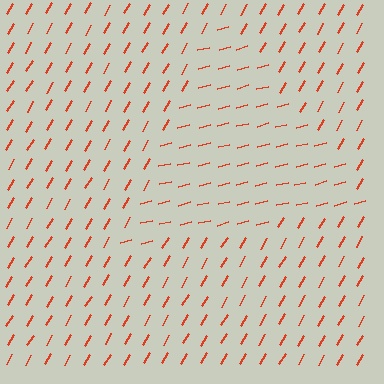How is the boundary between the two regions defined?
The boundary is defined purely by a change in line orientation (approximately 45 degrees difference). All lines are the same color and thickness.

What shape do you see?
I see a triangle.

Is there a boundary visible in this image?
Yes, there is a texture boundary formed by a change in line orientation.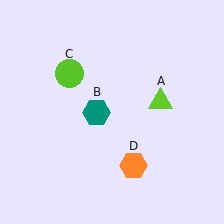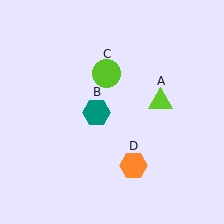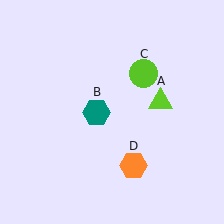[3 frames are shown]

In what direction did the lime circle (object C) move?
The lime circle (object C) moved right.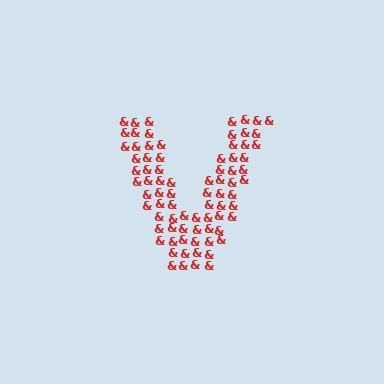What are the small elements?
The small elements are ampersands.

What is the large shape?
The large shape is the letter V.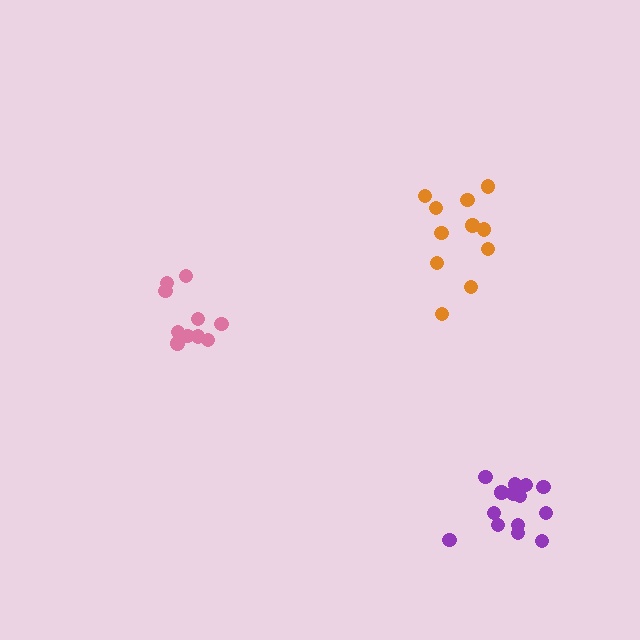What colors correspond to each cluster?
The clusters are colored: orange, purple, pink.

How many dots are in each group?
Group 1: 11 dots, Group 2: 14 dots, Group 3: 10 dots (35 total).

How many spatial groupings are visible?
There are 3 spatial groupings.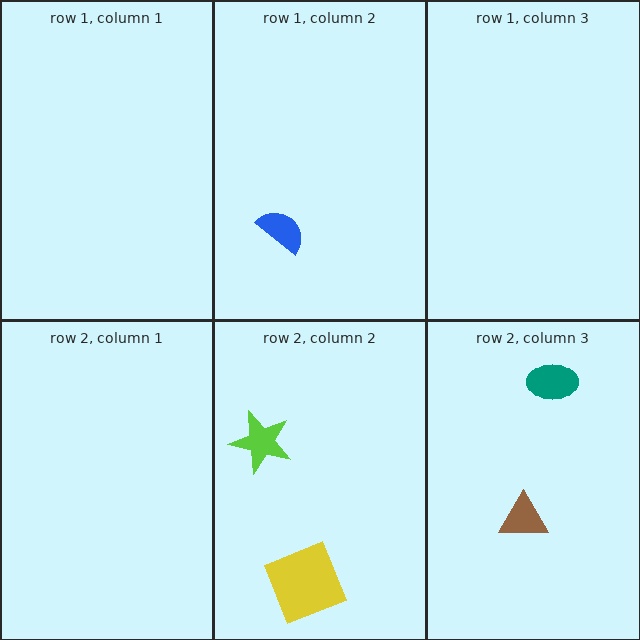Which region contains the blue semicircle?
The row 1, column 2 region.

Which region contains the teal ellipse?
The row 2, column 3 region.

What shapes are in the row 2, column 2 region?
The lime star, the yellow square.